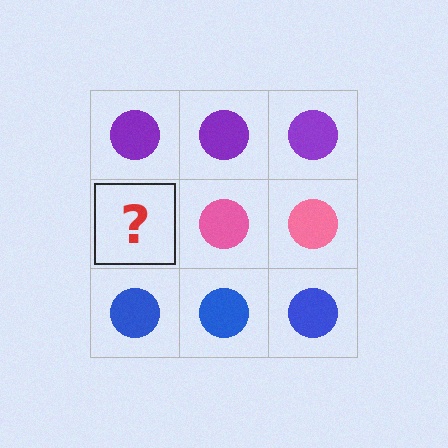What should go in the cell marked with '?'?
The missing cell should contain a pink circle.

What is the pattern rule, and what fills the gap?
The rule is that each row has a consistent color. The gap should be filled with a pink circle.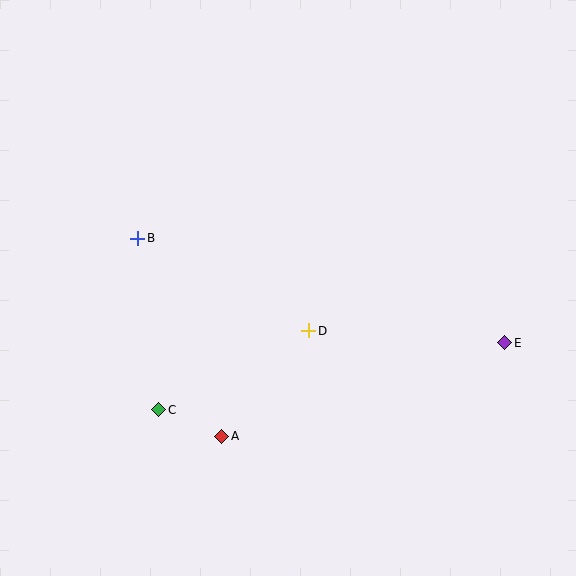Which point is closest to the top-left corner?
Point B is closest to the top-left corner.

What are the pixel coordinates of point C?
Point C is at (159, 410).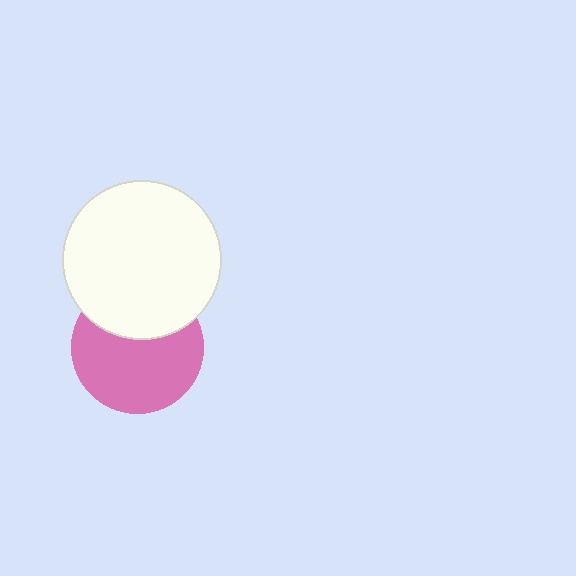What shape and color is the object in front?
The object in front is a white circle.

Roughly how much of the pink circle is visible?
Most of it is visible (roughly 66%).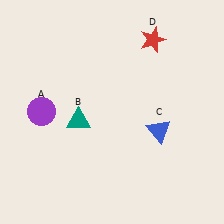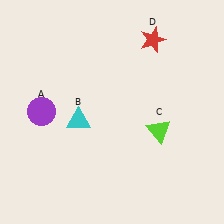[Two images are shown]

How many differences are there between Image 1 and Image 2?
There are 2 differences between the two images.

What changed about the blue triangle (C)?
In Image 1, C is blue. In Image 2, it changed to lime.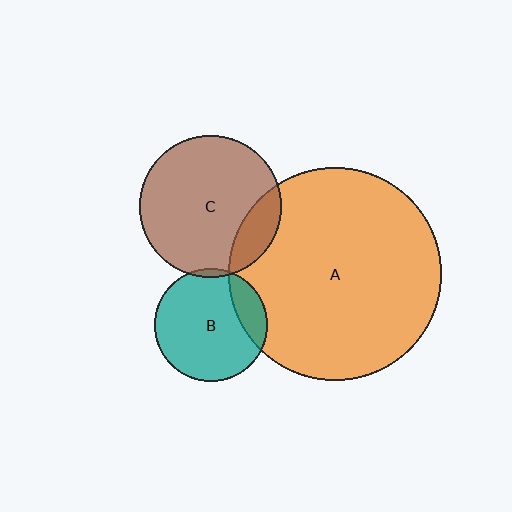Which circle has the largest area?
Circle A (orange).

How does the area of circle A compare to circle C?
Approximately 2.3 times.